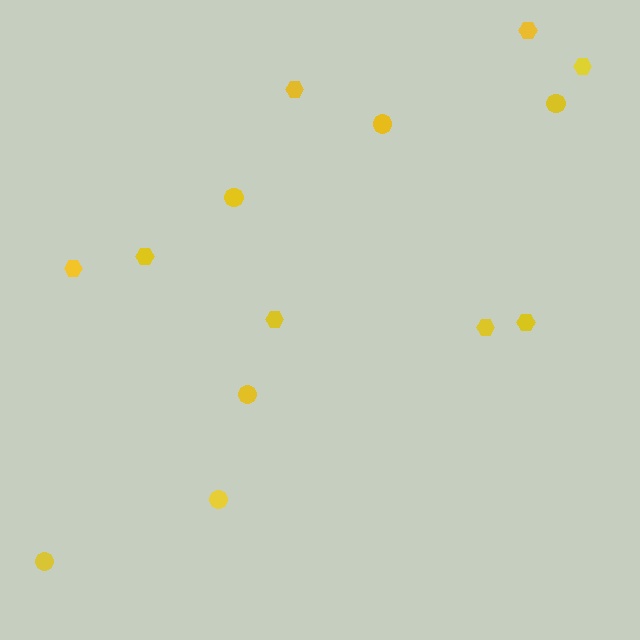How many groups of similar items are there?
There are 2 groups: one group of hexagons (8) and one group of circles (6).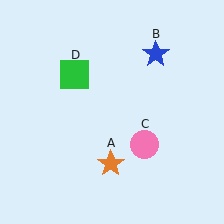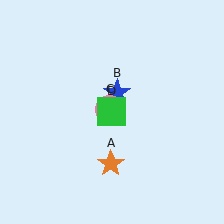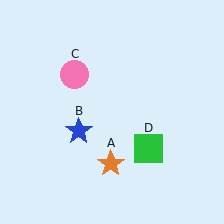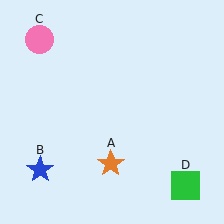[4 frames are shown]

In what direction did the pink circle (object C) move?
The pink circle (object C) moved up and to the left.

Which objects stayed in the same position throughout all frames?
Orange star (object A) remained stationary.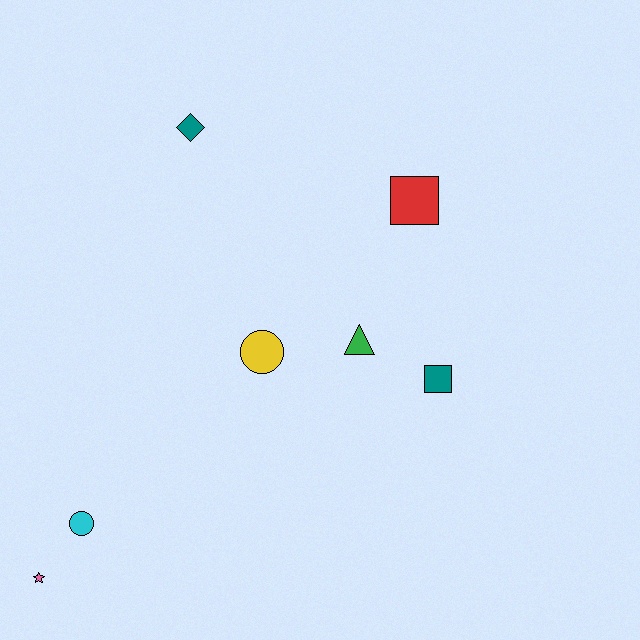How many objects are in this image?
There are 7 objects.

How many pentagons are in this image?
There are no pentagons.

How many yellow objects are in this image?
There is 1 yellow object.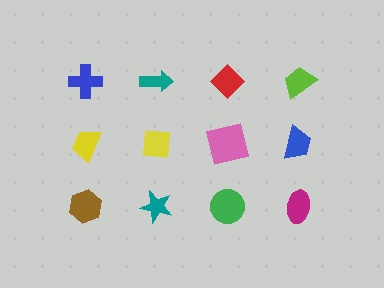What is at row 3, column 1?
A brown hexagon.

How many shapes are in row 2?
4 shapes.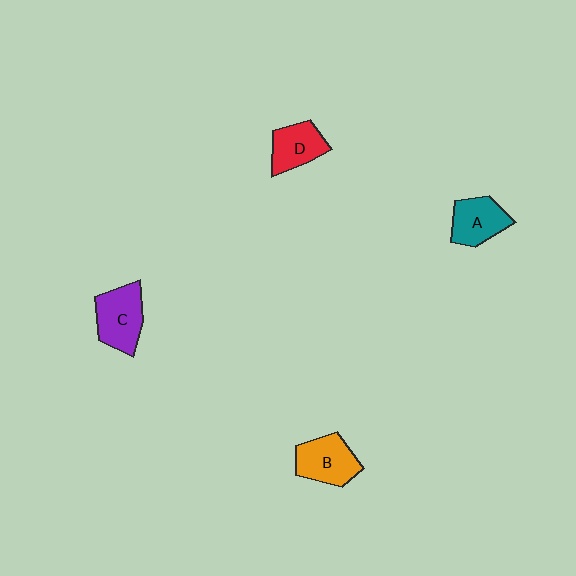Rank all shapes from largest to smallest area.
From largest to smallest: C (purple), B (orange), A (teal), D (red).